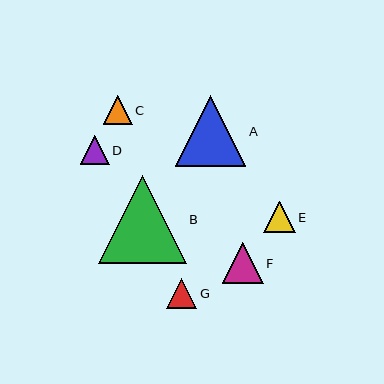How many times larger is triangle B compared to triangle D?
Triangle B is approximately 3.0 times the size of triangle D.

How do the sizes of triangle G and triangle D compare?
Triangle G and triangle D are approximately the same size.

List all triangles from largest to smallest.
From largest to smallest: B, A, F, E, G, D, C.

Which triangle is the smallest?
Triangle C is the smallest with a size of approximately 29 pixels.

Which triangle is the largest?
Triangle B is the largest with a size of approximately 88 pixels.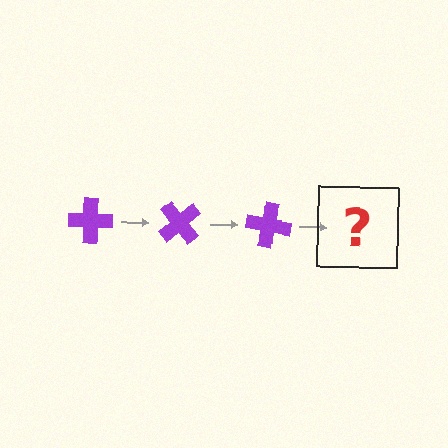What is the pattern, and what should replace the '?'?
The pattern is that the cross rotates 50 degrees each step. The '?' should be a purple cross rotated 150 degrees.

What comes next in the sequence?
The next element should be a purple cross rotated 150 degrees.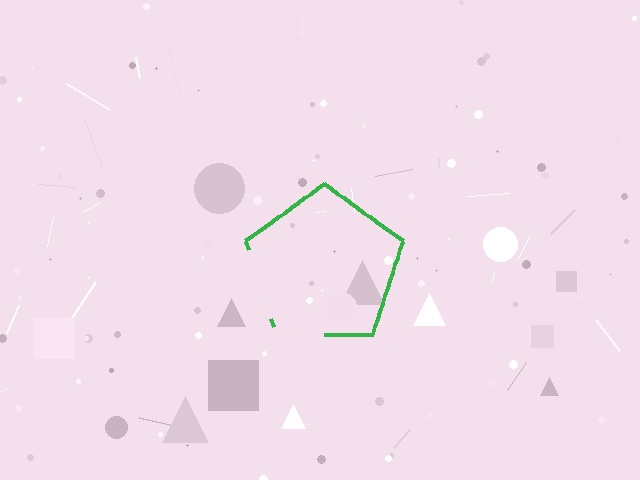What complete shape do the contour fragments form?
The contour fragments form a pentagon.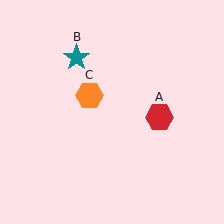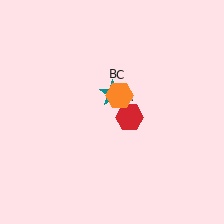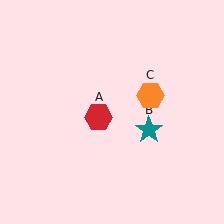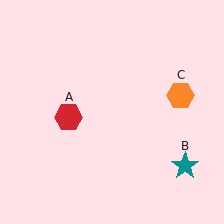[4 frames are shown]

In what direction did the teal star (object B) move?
The teal star (object B) moved down and to the right.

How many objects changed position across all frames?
3 objects changed position: red hexagon (object A), teal star (object B), orange hexagon (object C).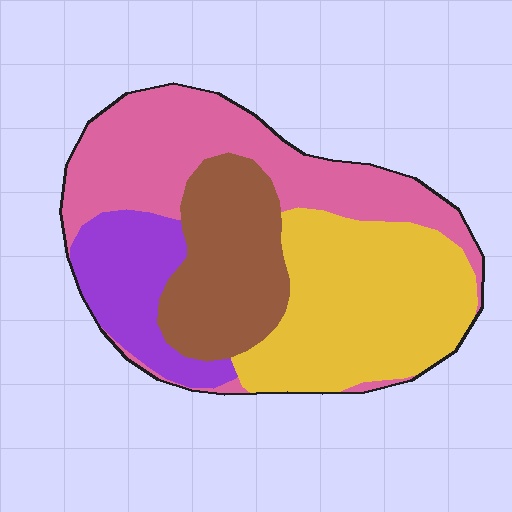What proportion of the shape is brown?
Brown covers about 20% of the shape.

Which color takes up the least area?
Purple, at roughly 15%.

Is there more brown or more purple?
Brown.